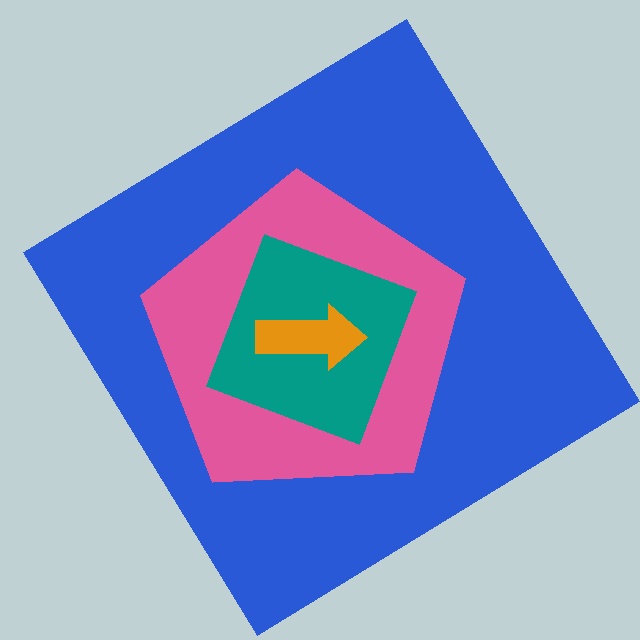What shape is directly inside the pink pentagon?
The teal diamond.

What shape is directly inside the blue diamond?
The pink pentagon.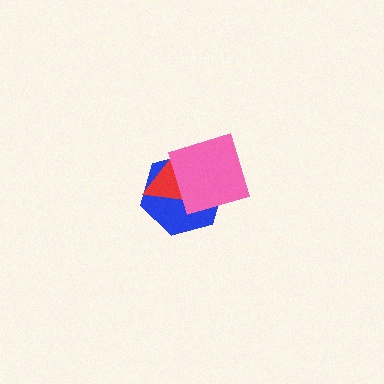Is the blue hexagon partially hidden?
Yes, it is partially covered by another shape.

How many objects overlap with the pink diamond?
2 objects overlap with the pink diamond.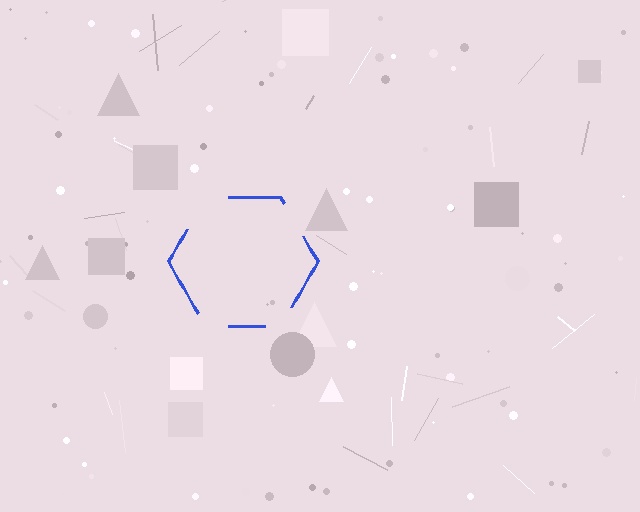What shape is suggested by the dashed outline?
The dashed outline suggests a hexagon.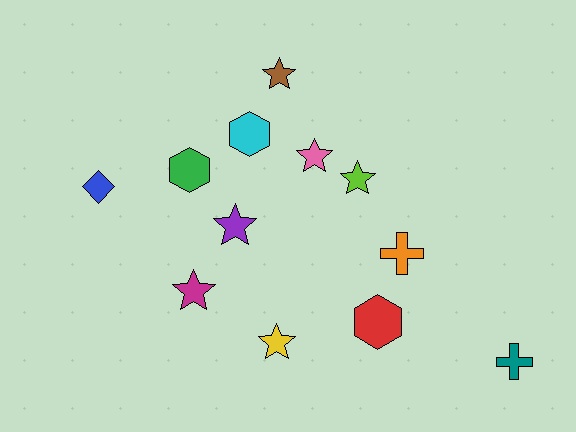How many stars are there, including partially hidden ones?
There are 6 stars.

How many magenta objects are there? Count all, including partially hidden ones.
There is 1 magenta object.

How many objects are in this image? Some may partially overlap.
There are 12 objects.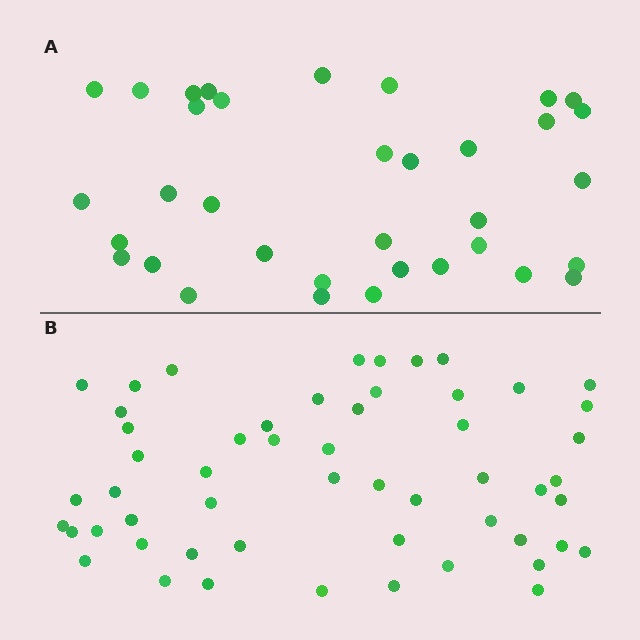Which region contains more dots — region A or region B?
Region B (the bottom region) has more dots.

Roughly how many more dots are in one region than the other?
Region B has approximately 20 more dots than region A.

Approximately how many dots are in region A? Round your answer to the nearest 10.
About 40 dots. (The exact count is 35, which rounds to 40.)